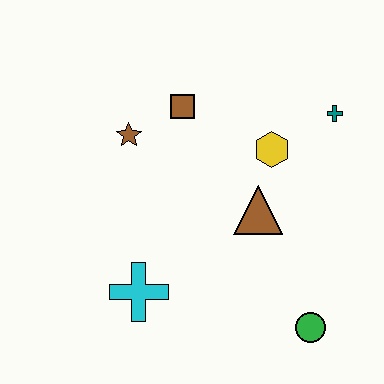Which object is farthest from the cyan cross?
The teal cross is farthest from the cyan cross.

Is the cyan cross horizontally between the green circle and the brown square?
No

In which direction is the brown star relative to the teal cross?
The brown star is to the left of the teal cross.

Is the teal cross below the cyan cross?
No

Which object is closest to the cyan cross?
The brown triangle is closest to the cyan cross.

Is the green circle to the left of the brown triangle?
No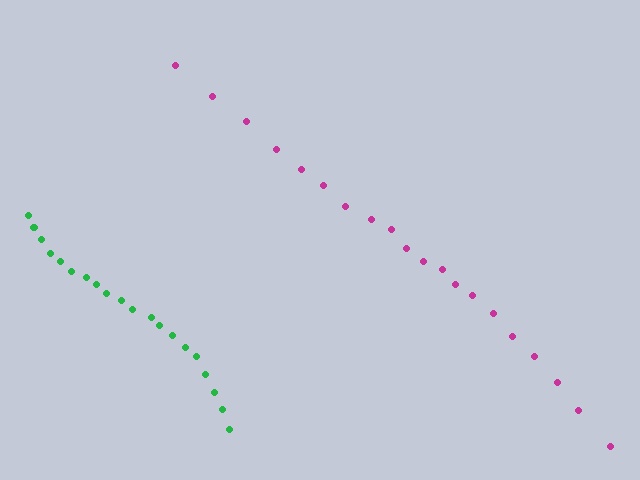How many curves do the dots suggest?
There are 2 distinct paths.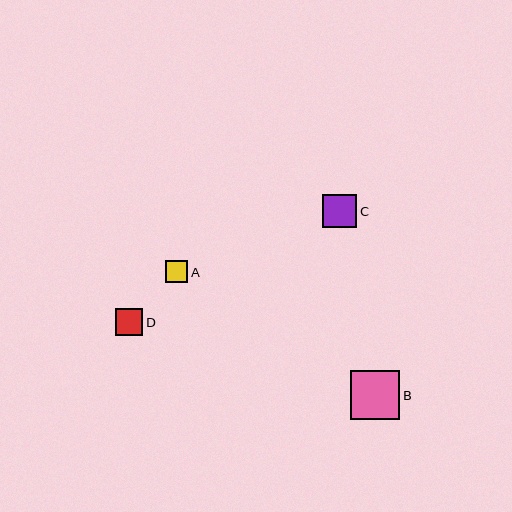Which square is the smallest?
Square A is the smallest with a size of approximately 22 pixels.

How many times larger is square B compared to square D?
Square B is approximately 1.8 times the size of square D.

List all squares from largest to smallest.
From largest to smallest: B, C, D, A.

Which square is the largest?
Square B is the largest with a size of approximately 49 pixels.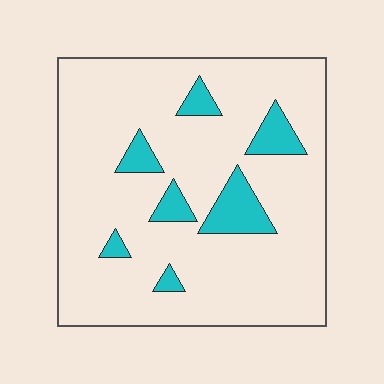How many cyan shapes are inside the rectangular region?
7.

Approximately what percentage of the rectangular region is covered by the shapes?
Approximately 10%.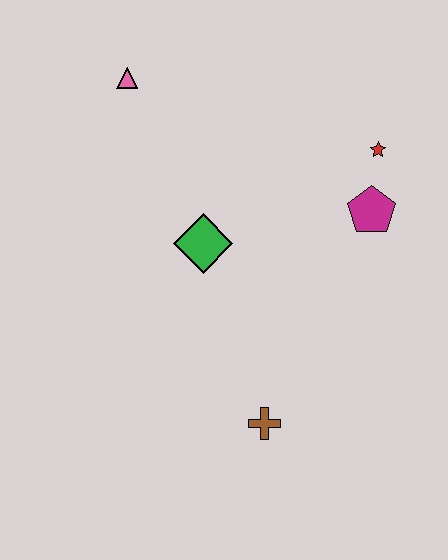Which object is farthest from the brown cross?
The pink triangle is farthest from the brown cross.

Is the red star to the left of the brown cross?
No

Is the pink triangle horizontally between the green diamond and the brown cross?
No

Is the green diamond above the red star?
No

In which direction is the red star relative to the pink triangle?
The red star is to the right of the pink triangle.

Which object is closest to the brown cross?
The green diamond is closest to the brown cross.